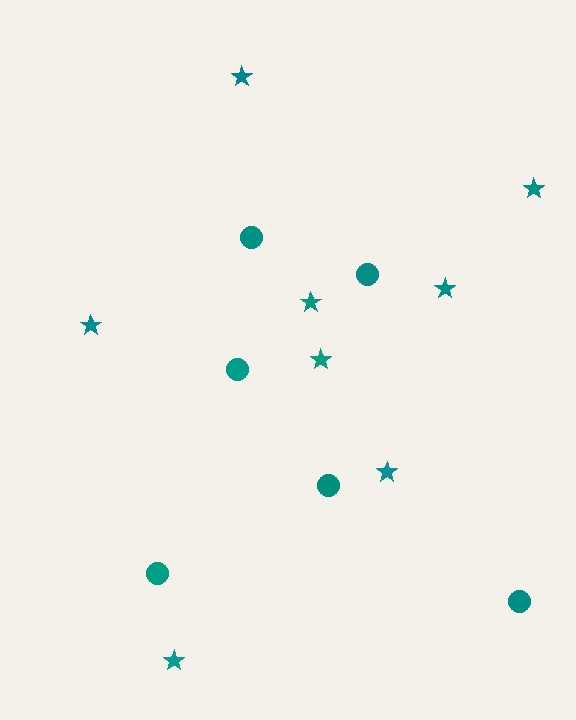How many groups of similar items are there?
There are 2 groups: one group of circles (6) and one group of stars (8).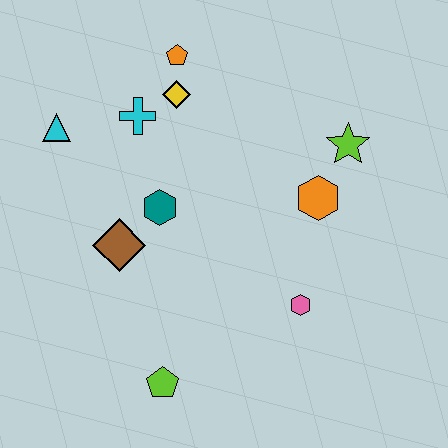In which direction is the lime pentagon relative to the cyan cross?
The lime pentagon is below the cyan cross.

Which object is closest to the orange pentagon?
The yellow diamond is closest to the orange pentagon.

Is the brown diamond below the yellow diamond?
Yes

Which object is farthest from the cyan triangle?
The pink hexagon is farthest from the cyan triangle.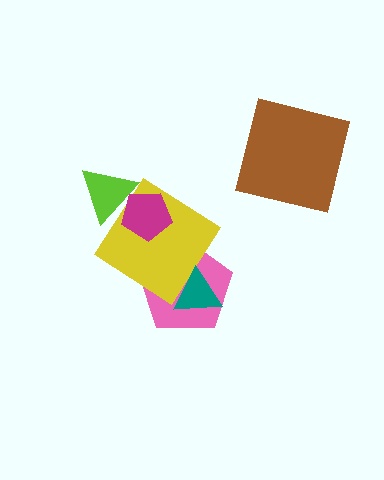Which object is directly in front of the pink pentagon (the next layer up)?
The yellow diamond is directly in front of the pink pentagon.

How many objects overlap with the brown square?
0 objects overlap with the brown square.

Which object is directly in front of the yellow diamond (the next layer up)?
The magenta pentagon is directly in front of the yellow diamond.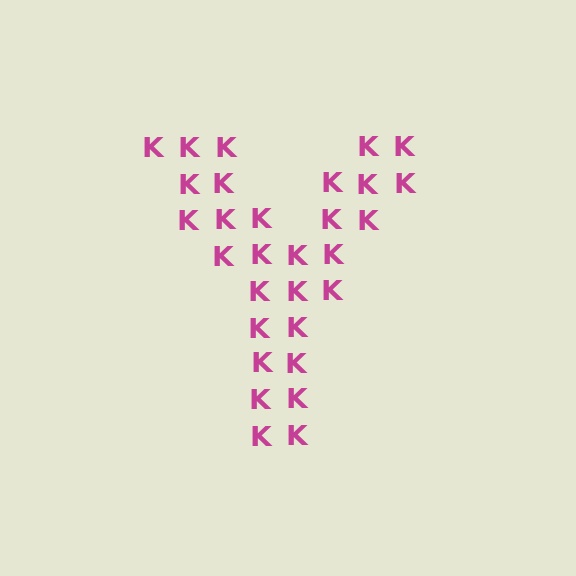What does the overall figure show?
The overall figure shows the letter Y.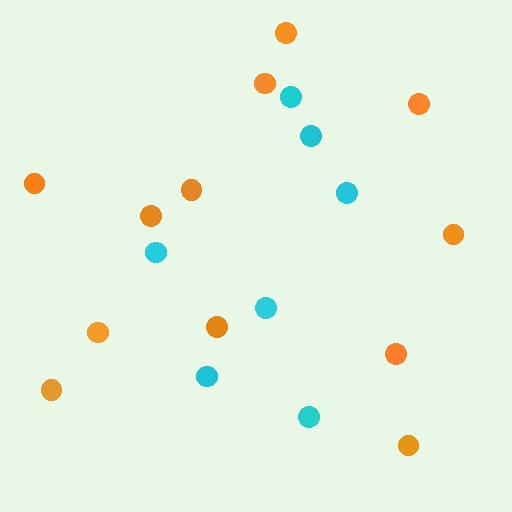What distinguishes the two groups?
There are 2 groups: one group of orange circles (12) and one group of cyan circles (7).